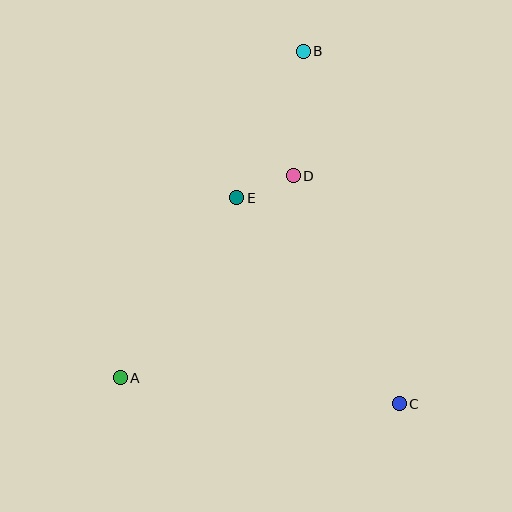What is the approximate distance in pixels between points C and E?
The distance between C and E is approximately 263 pixels.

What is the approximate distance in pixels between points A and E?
The distance between A and E is approximately 215 pixels.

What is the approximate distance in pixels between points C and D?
The distance between C and D is approximately 251 pixels.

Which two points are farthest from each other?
Points A and B are farthest from each other.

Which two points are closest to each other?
Points D and E are closest to each other.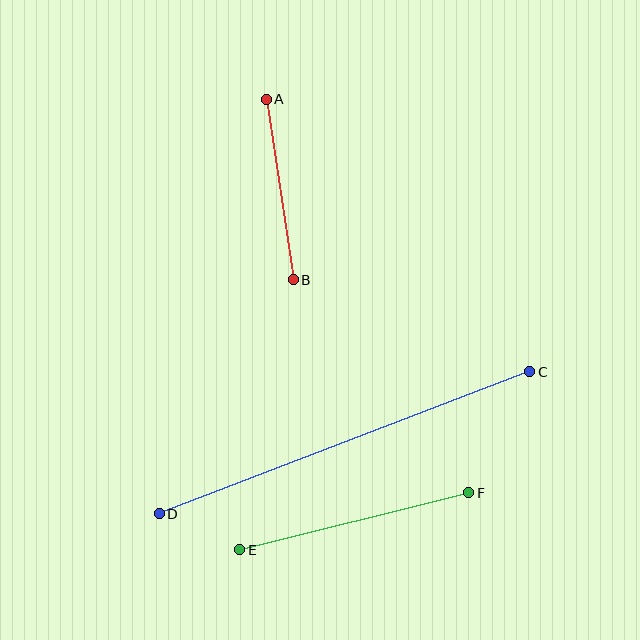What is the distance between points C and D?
The distance is approximately 397 pixels.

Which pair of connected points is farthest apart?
Points C and D are farthest apart.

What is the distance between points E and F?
The distance is approximately 236 pixels.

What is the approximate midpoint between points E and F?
The midpoint is at approximately (354, 521) pixels.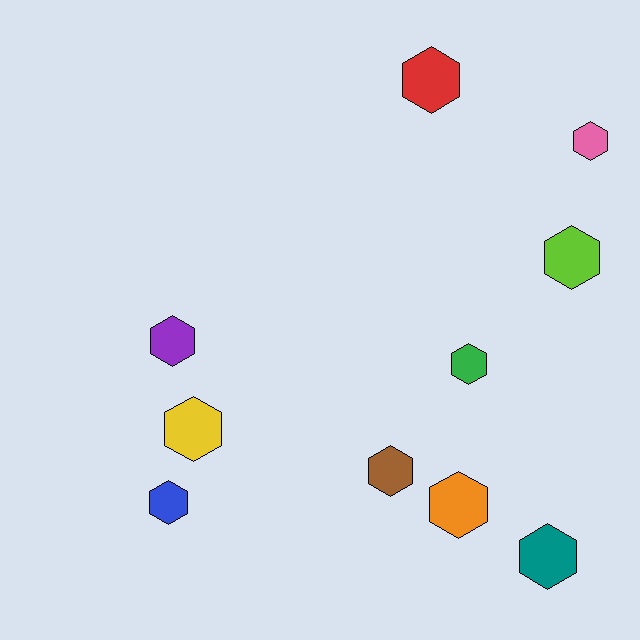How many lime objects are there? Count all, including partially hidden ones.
There is 1 lime object.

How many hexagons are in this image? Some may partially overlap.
There are 10 hexagons.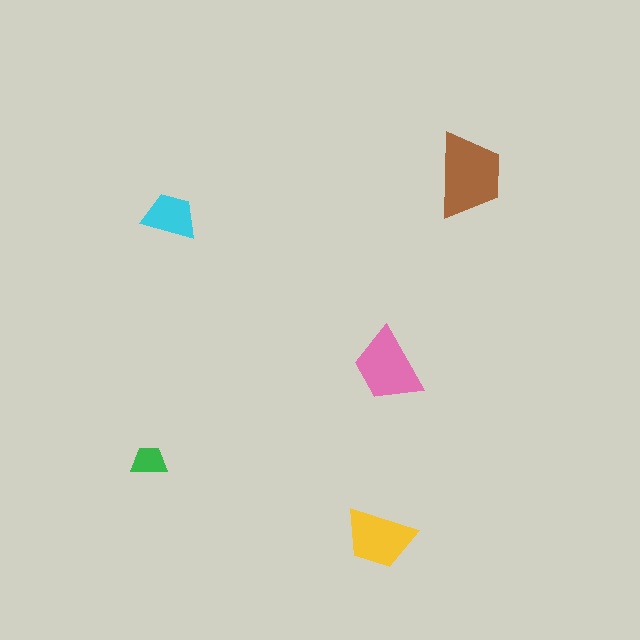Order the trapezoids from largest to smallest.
the brown one, the pink one, the yellow one, the cyan one, the green one.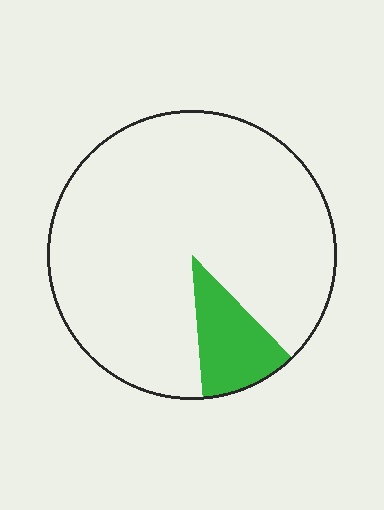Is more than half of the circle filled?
No.